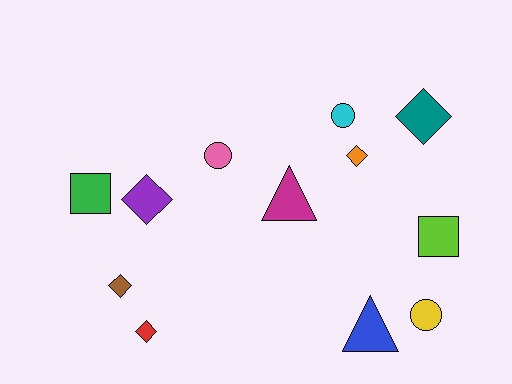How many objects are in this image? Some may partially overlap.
There are 12 objects.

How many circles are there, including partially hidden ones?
There are 3 circles.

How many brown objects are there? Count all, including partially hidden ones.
There is 1 brown object.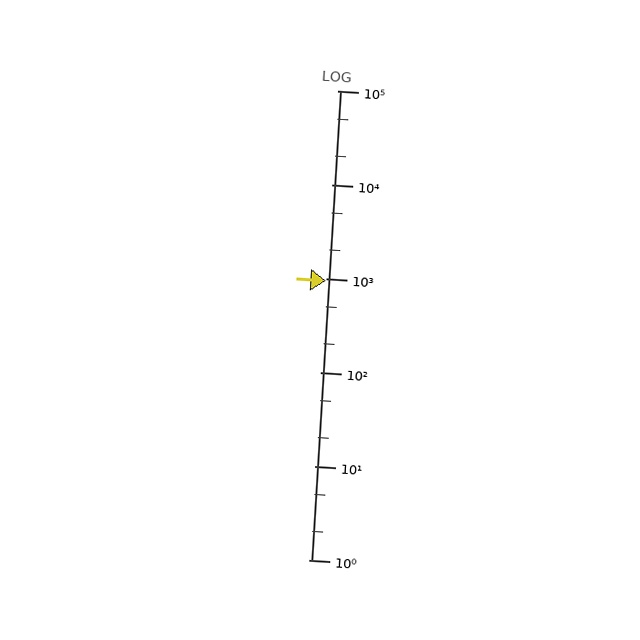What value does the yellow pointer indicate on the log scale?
The pointer indicates approximately 940.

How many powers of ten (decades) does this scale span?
The scale spans 5 decades, from 1 to 100000.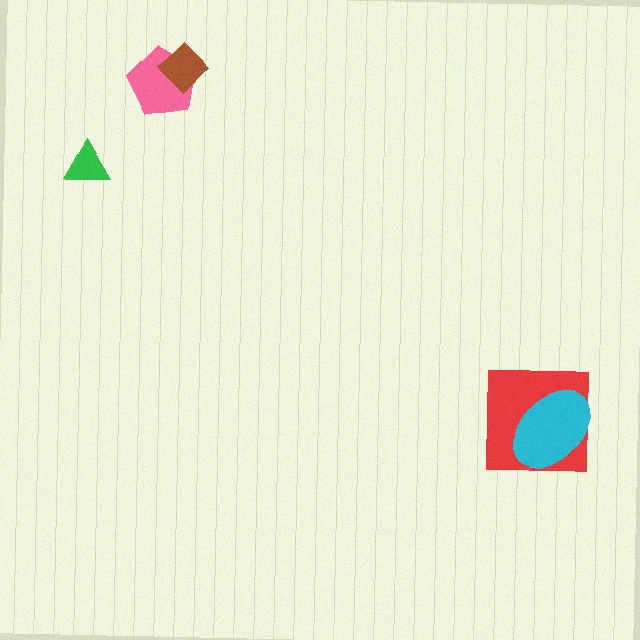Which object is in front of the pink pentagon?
The brown diamond is in front of the pink pentagon.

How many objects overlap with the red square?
1 object overlaps with the red square.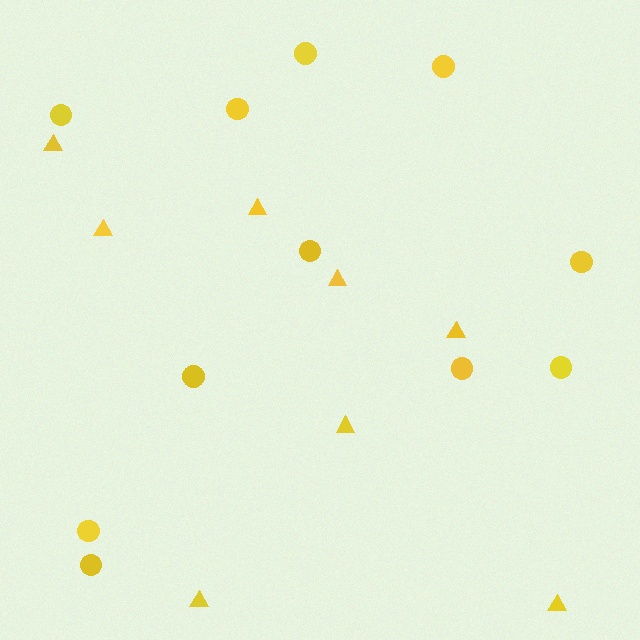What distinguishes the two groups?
There are 2 groups: one group of triangles (8) and one group of circles (11).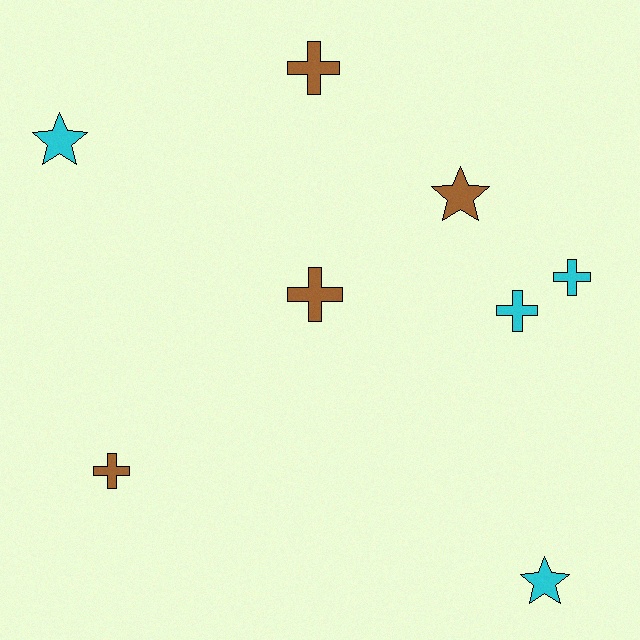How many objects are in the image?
There are 8 objects.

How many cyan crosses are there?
There are 2 cyan crosses.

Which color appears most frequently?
Cyan, with 4 objects.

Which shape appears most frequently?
Cross, with 5 objects.